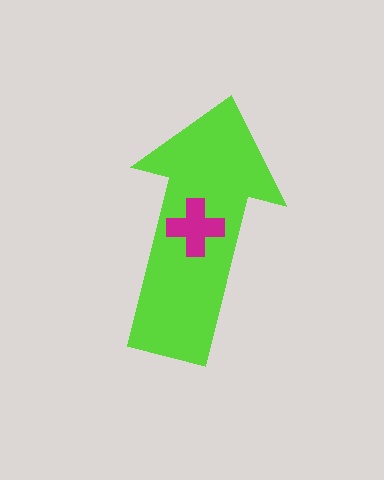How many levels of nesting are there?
2.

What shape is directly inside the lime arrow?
The magenta cross.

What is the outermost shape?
The lime arrow.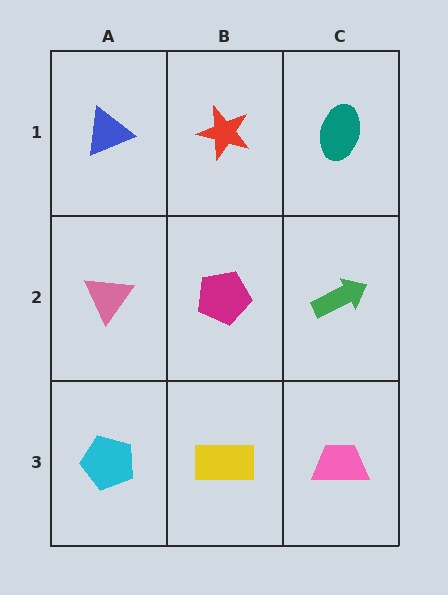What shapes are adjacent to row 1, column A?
A pink triangle (row 2, column A), a red star (row 1, column B).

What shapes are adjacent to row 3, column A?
A pink triangle (row 2, column A), a yellow rectangle (row 3, column B).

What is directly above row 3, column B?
A magenta pentagon.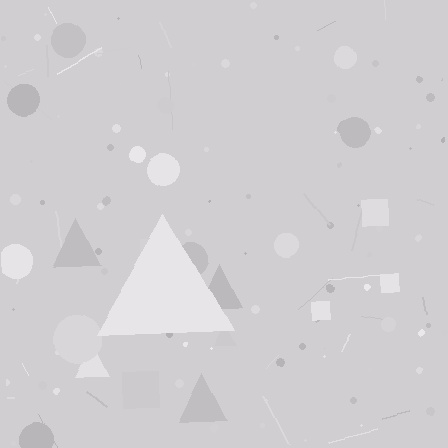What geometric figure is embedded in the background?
A triangle is embedded in the background.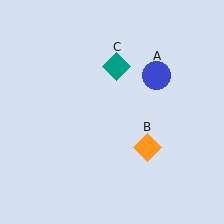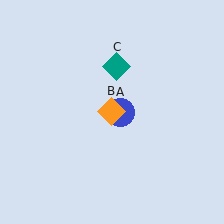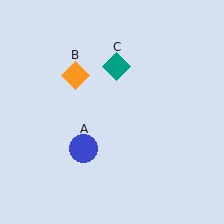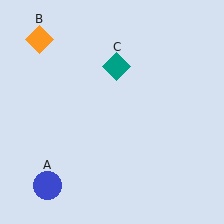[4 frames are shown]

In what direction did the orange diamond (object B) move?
The orange diamond (object B) moved up and to the left.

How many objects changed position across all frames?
2 objects changed position: blue circle (object A), orange diamond (object B).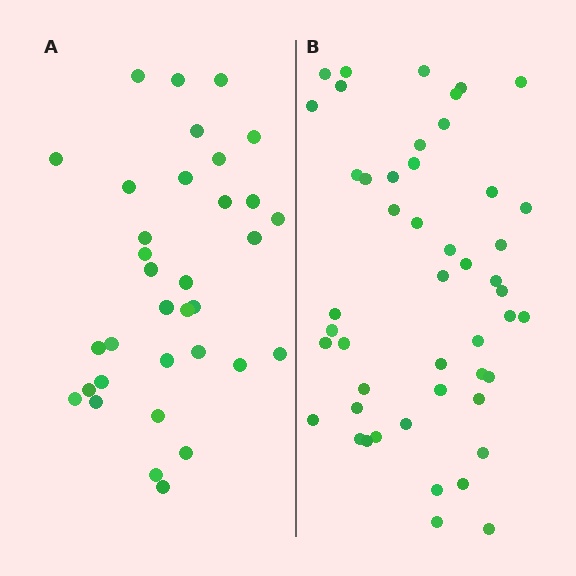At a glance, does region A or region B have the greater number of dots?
Region B (the right region) has more dots.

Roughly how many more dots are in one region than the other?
Region B has approximately 15 more dots than region A.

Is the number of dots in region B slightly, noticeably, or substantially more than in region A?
Region B has noticeably more, but not dramatically so. The ratio is roughly 1.4 to 1.